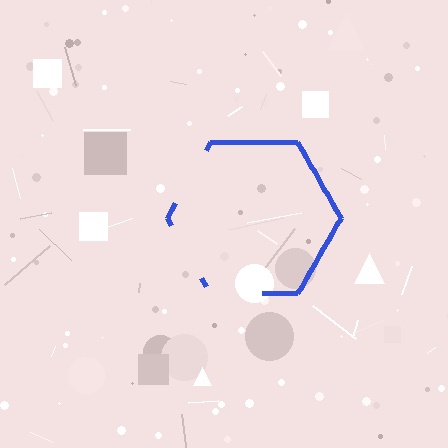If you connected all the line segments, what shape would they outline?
They would outline a hexagon.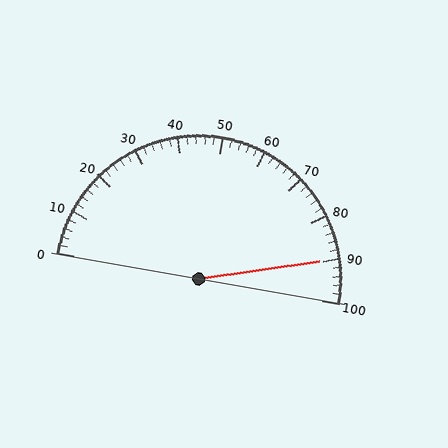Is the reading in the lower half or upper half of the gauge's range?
The reading is in the upper half of the range (0 to 100).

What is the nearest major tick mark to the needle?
The nearest major tick mark is 90.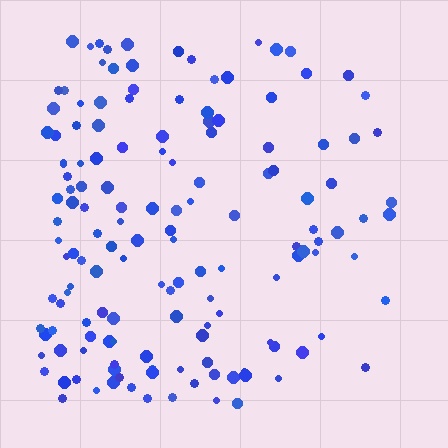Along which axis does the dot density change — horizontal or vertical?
Horizontal.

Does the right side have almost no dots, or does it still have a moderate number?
Still a moderate number, just noticeably fewer than the left.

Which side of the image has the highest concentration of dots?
The left.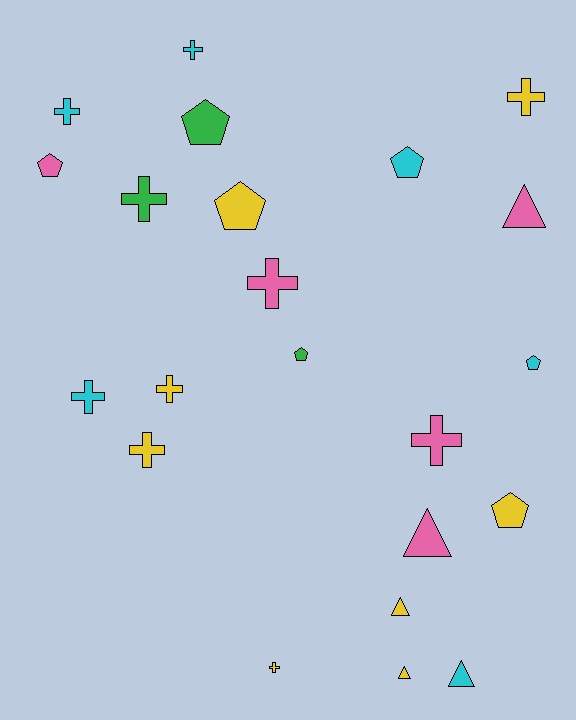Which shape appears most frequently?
Cross, with 10 objects.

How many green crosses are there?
There is 1 green cross.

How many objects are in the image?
There are 22 objects.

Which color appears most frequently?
Yellow, with 8 objects.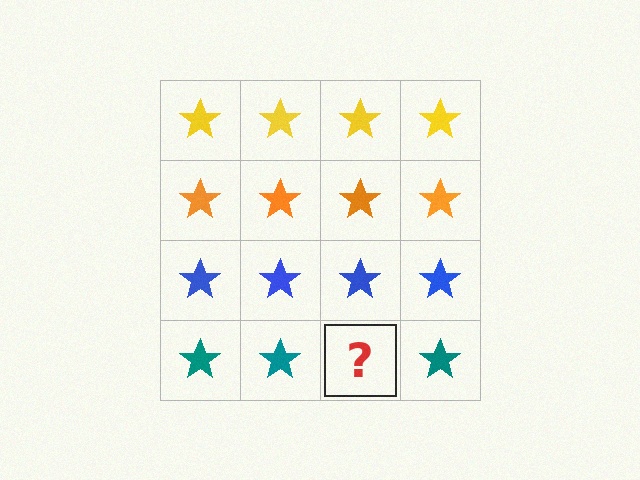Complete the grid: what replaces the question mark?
The question mark should be replaced with a teal star.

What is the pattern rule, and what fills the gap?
The rule is that each row has a consistent color. The gap should be filled with a teal star.